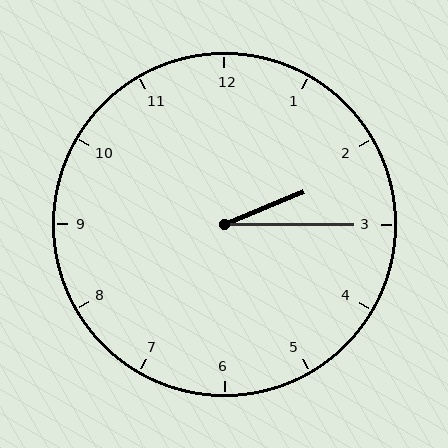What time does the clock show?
2:15.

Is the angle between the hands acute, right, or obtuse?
It is acute.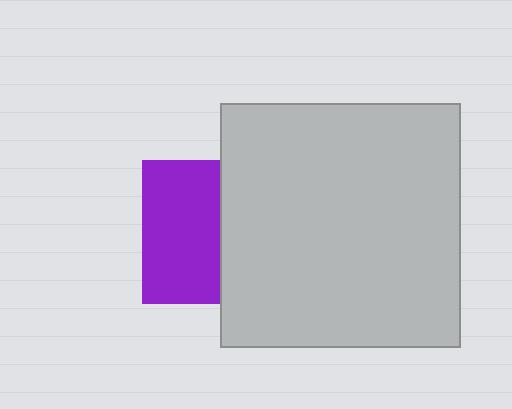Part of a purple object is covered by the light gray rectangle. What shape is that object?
It is a square.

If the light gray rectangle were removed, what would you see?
You would see the complete purple square.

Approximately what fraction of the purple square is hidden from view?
Roughly 47% of the purple square is hidden behind the light gray rectangle.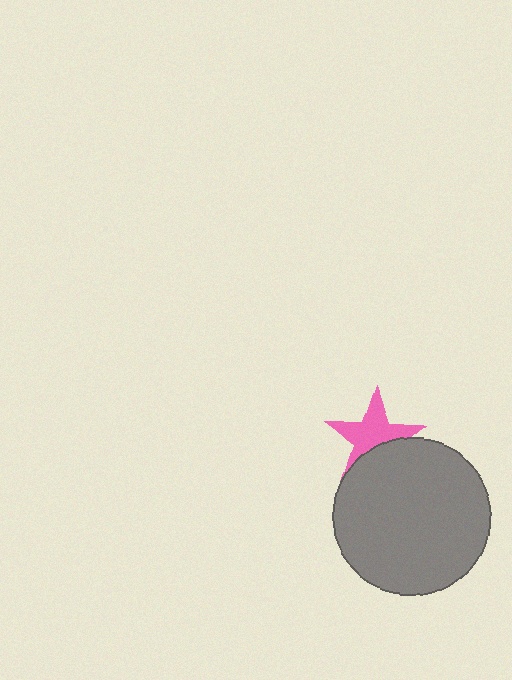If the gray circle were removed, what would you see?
You would see the complete pink star.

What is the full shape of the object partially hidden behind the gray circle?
The partially hidden object is a pink star.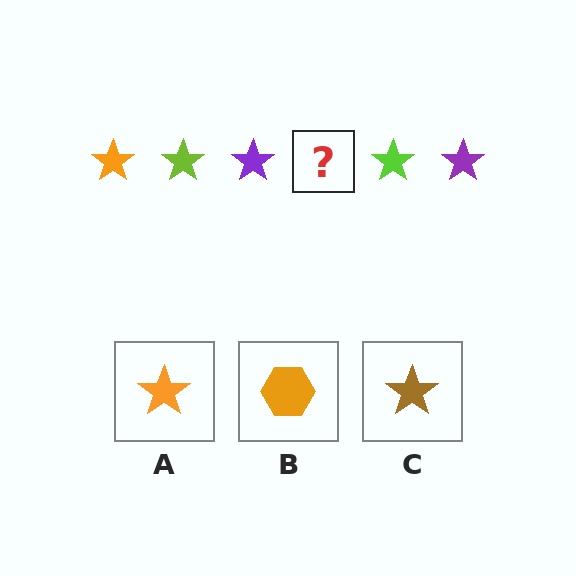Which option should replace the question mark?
Option A.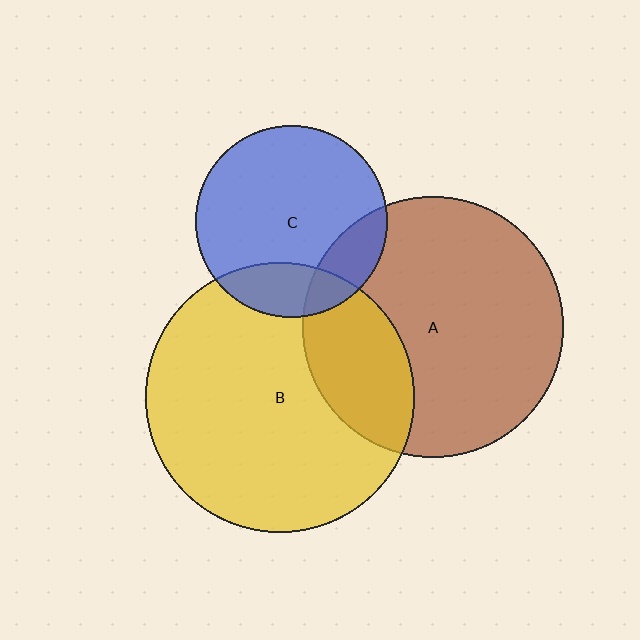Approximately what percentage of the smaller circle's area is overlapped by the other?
Approximately 25%.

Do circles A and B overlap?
Yes.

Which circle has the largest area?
Circle B (yellow).